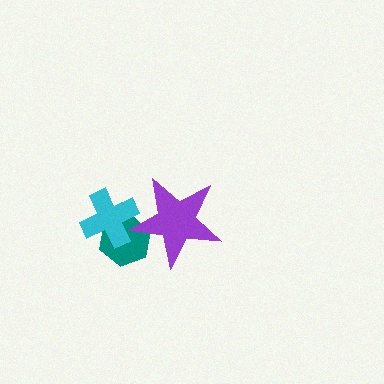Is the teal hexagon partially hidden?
Yes, it is partially covered by another shape.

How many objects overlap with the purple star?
2 objects overlap with the purple star.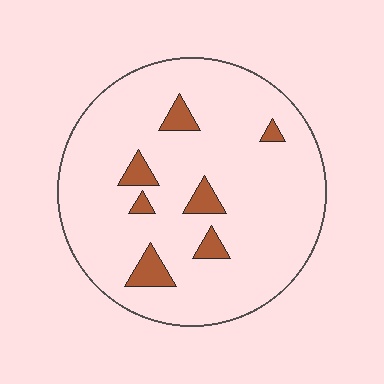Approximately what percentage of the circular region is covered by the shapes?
Approximately 10%.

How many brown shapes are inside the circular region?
7.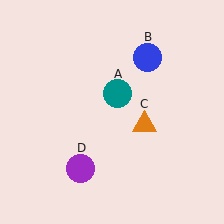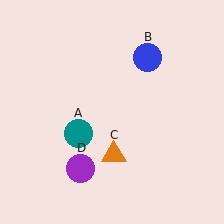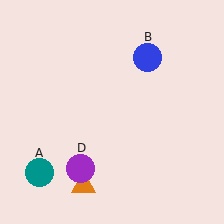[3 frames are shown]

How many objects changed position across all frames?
2 objects changed position: teal circle (object A), orange triangle (object C).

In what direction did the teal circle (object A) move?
The teal circle (object A) moved down and to the left.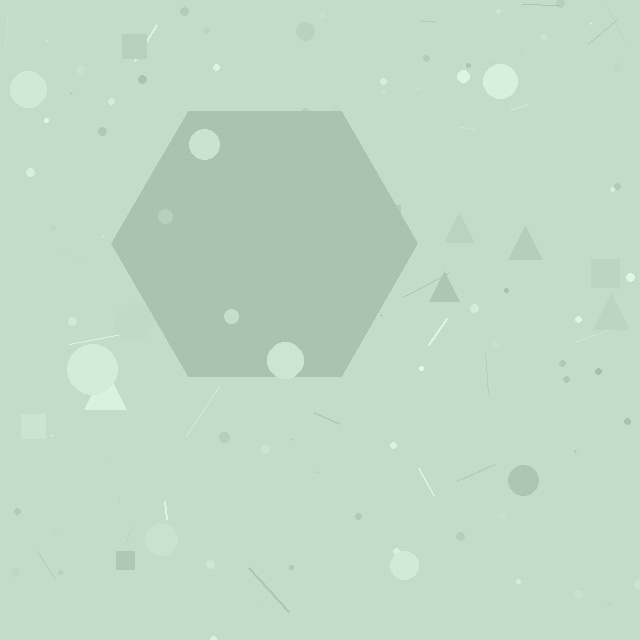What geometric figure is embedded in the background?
A hexagon is embedded in the background.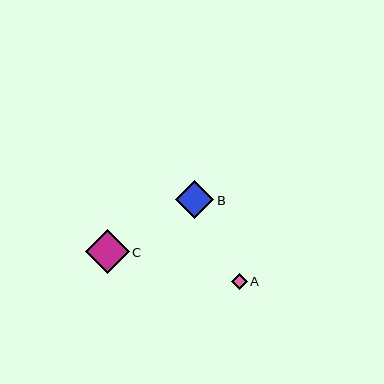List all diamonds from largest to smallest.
From largest to smallest: C, B, A.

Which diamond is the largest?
Diamond C is the largest with a size of approximately 44 pixels.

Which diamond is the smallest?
Diamond A is the smallest with a size of approximately 15 pixels.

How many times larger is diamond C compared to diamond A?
Diamond C is approximately 2.9 times the size of diamond A.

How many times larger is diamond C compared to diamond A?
Diamond C is approximately 2.9 times the size of diamond A.